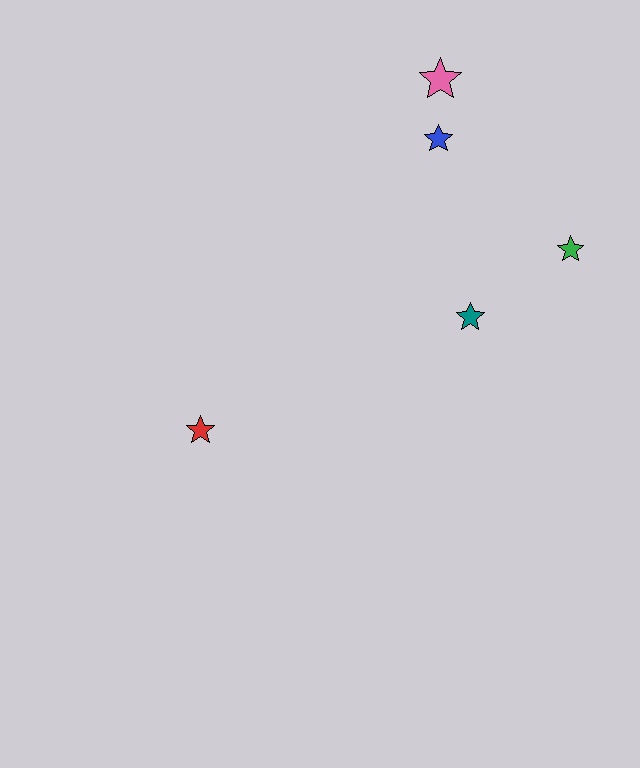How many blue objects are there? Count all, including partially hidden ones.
There is 1 blue object.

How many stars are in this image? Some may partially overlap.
There are 5 stars.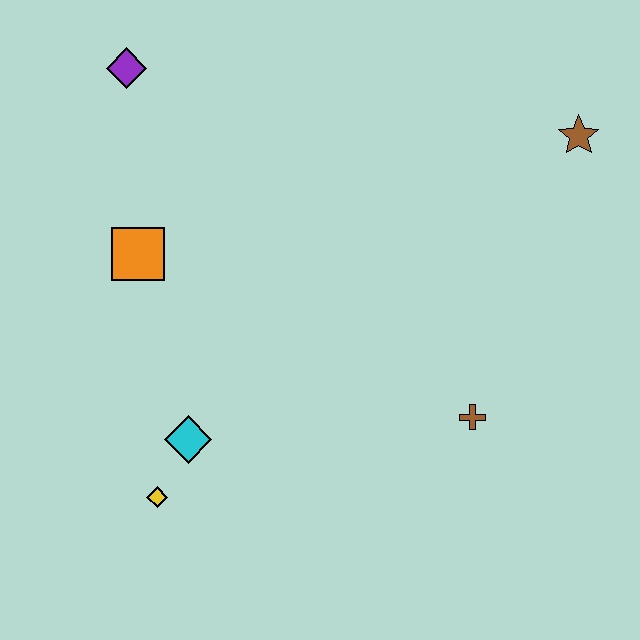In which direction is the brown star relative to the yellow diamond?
The brown star is to the right of the yellow diamond.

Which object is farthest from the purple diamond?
The brown cross is farthest from the purple diamond.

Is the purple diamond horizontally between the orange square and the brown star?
No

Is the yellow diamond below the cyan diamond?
Yes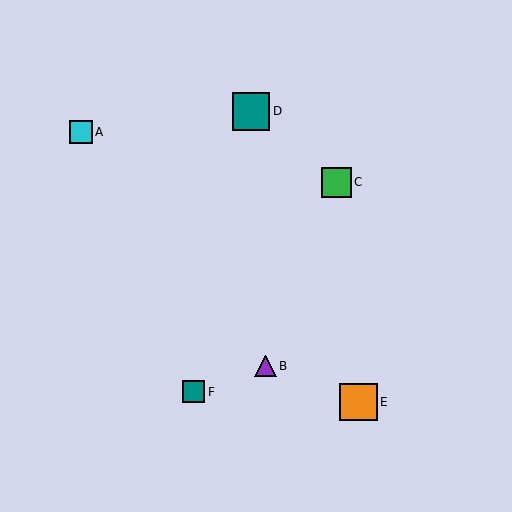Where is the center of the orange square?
The center of the orange square is at (358, 402).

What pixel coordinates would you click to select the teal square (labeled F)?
Click at (194, 392) to select the teal square F.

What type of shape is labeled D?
Shape D is a teal square.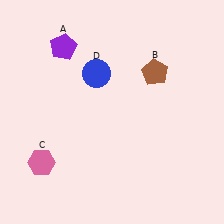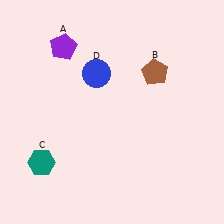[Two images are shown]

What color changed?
The hexagon (C) changed from pink in Image 1 to teal in Image 2.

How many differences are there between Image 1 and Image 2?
There is 1 difference between the two images.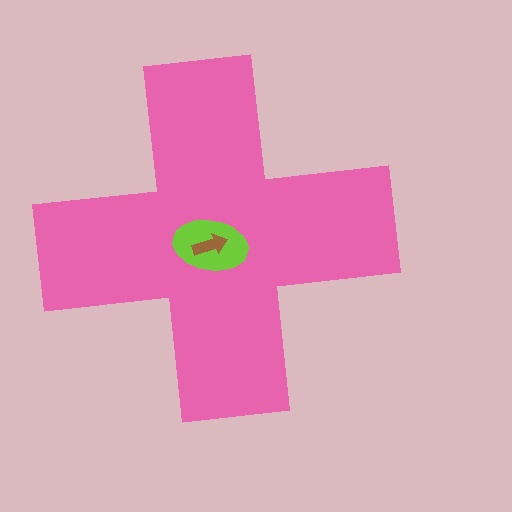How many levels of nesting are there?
3.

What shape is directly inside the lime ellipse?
The brown arrow.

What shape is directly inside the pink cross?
The lime ellipse.